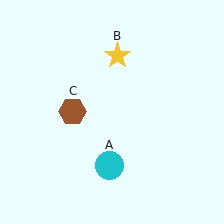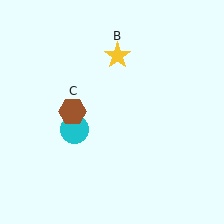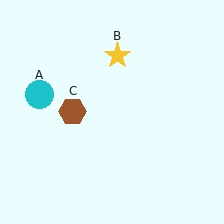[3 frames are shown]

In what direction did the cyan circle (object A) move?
The cyan circle (object A) moved up and to the left.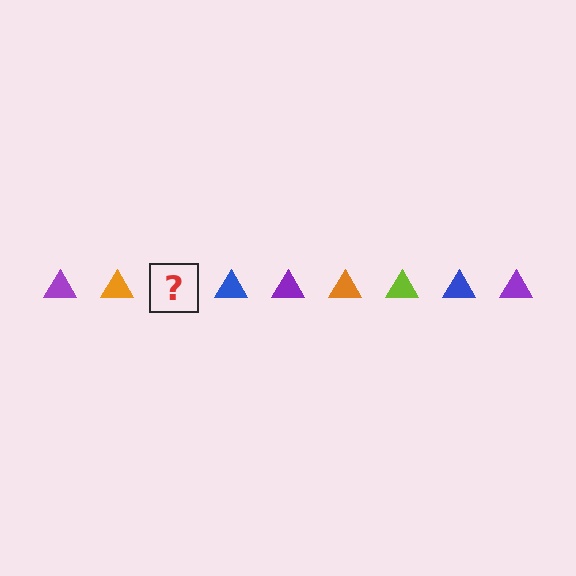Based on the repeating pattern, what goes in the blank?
The blank should be a lime triangle.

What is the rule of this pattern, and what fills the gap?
The rule is that the pattern cycles through purple, orange, lime, blue triangles. The gap should be filled with a lime triangle.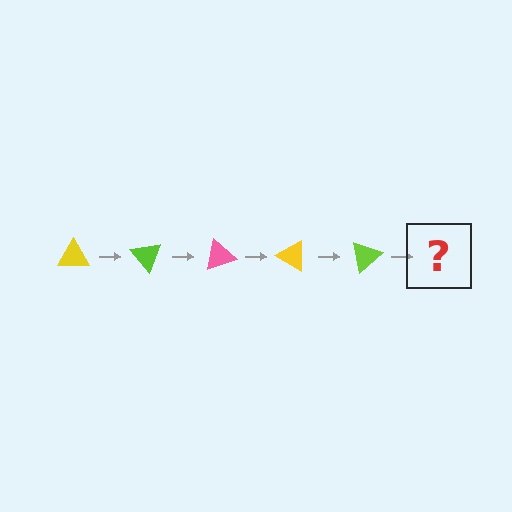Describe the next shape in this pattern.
It should be a pink triangle, rotated 250 degrees from the start.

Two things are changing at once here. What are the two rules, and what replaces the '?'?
The two rules are that it rotates 50 degrees each step and the color cycles through yellow, lime, and pink. The '?' should be a pink triangle, rotated 250 degrees from the start.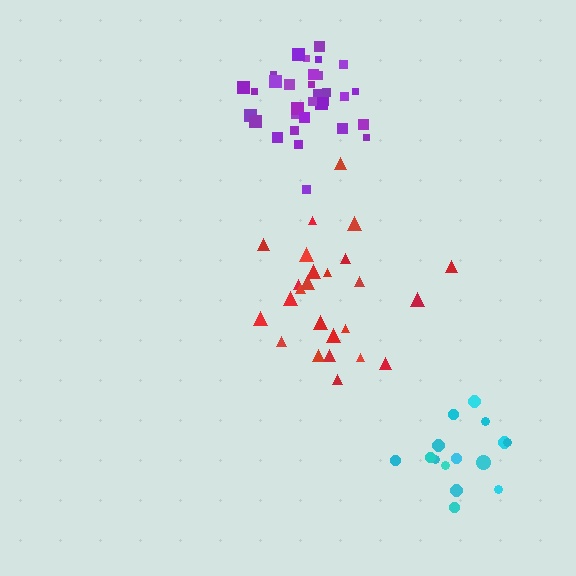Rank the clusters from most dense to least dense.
purple, red, cyan.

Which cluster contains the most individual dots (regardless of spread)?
Purple (32).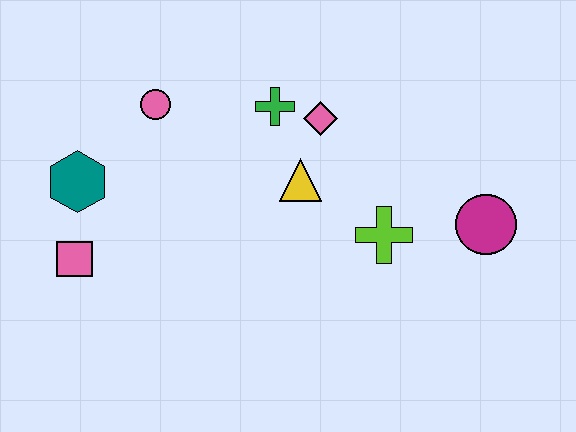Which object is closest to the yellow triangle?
The pink diamond is closest to the yellow triangle.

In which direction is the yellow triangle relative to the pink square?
The yellow triangle is to the right of the pink square.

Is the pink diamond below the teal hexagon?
No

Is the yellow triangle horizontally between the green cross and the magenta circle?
Yes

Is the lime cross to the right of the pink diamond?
Yes